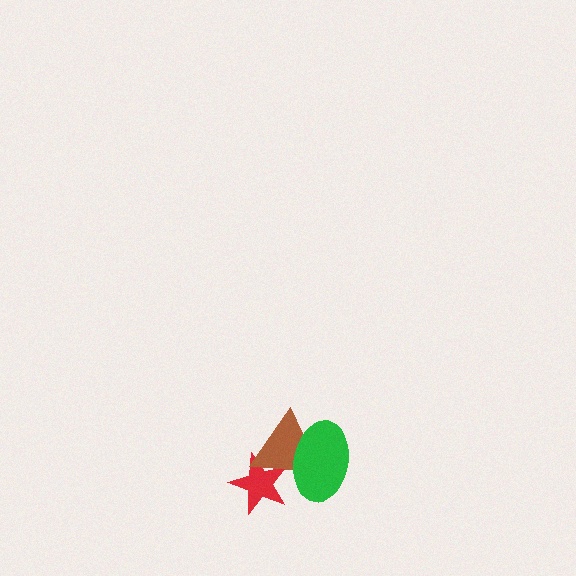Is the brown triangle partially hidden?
Yes, it is partially covered by another shape.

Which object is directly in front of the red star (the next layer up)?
The brown triangle is directly in front of the red star.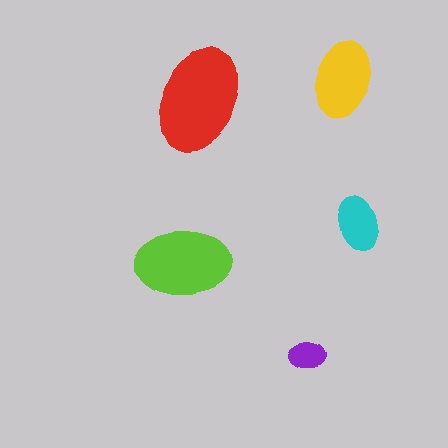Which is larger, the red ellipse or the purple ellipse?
The red one.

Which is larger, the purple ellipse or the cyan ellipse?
The cyan one.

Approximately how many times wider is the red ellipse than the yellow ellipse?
About 1.5 times wider.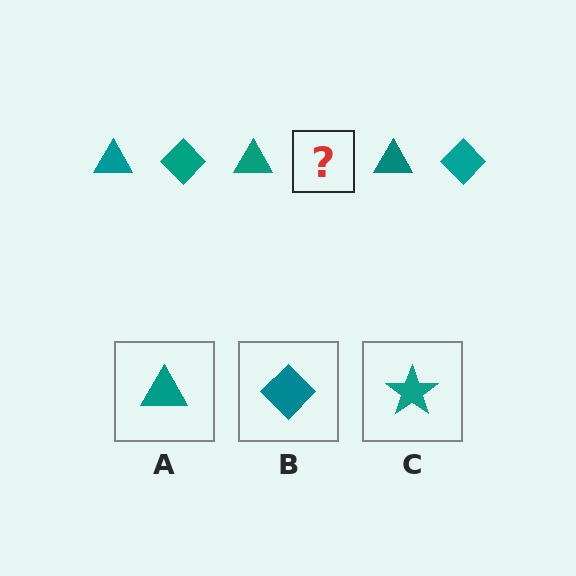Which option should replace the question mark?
Option B.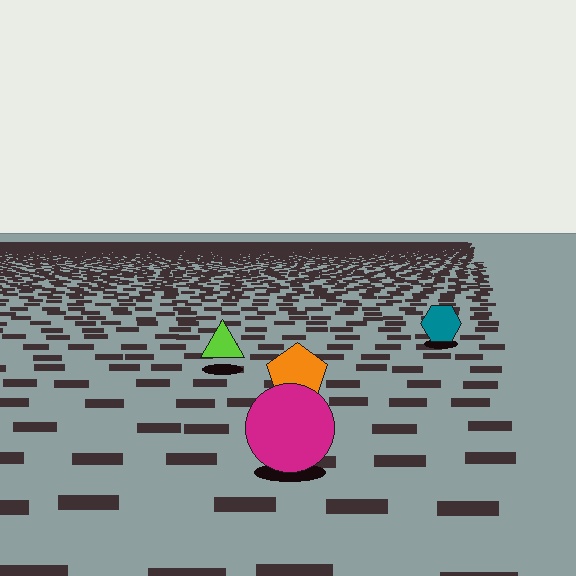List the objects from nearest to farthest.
From nearest to farthest: the magenta circle, the orange pentagon, the lime triangle, the teal hexagon.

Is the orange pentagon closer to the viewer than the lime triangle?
Yes. The orange pentagon is closer — you can tell from the texture gradient: the ground texture is coarser near it.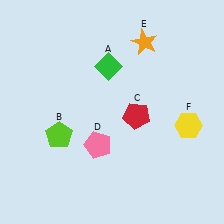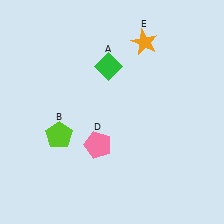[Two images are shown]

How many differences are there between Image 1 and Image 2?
There are 2 differences between the two images.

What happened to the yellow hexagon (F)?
The yellow hexagon (F) was removed in Image 2. It was in the bottom-right area of Image 1.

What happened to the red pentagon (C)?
The red pentagon (C) was removed in Image 2. It was in the bottom-right area of Image 1.